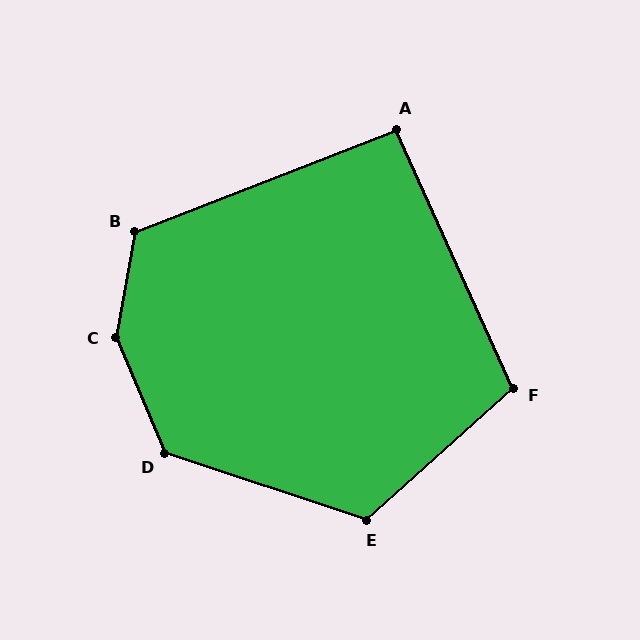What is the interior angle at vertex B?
Approximately 122 degrees (obtuse).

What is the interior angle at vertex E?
Approximately 120 degrees (obtuse).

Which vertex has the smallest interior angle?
A, at approximately 93 degrees.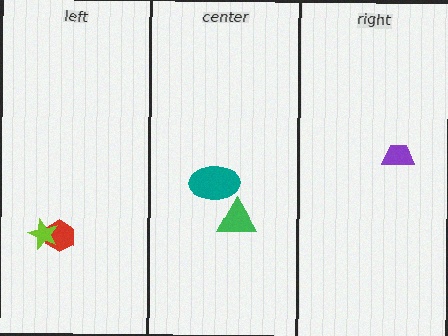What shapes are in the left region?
The red hexagon, the lime star.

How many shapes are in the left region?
2.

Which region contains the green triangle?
The center region.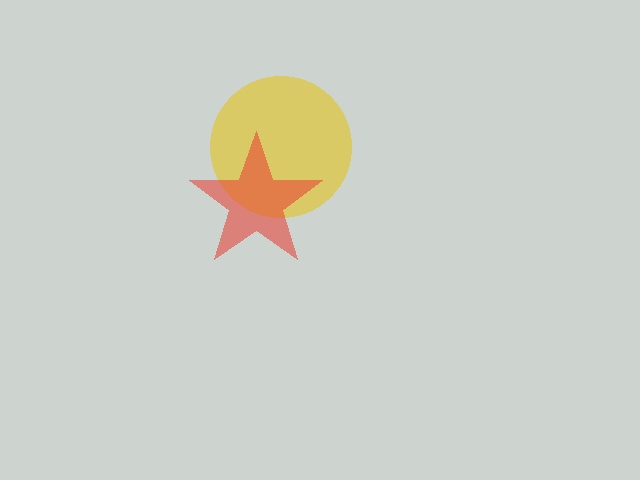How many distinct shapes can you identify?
There are 2 distinct shapes: a yellow circle, a red star.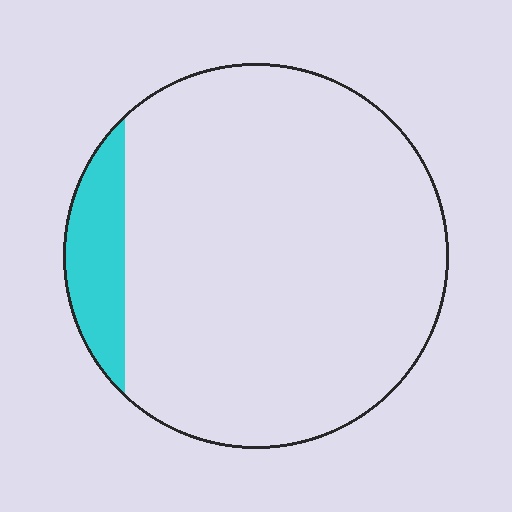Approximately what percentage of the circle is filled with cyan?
Approximately 10%.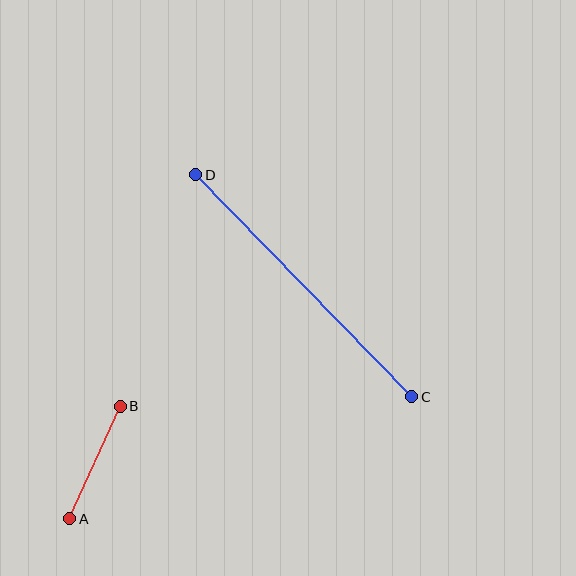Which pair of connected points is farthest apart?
Points C and D are farthest apart.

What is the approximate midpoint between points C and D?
The midpoint is at approximately (304, 286) pixels.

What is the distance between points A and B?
The distance is approximately 123 pixels.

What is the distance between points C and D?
The distance is approximately 309 pixels.